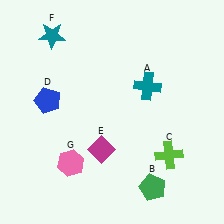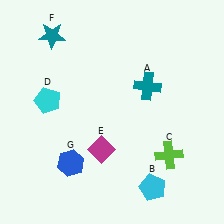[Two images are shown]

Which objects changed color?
B changed from green to cyan. D changed from blue to cyan. G changed from pink to blue.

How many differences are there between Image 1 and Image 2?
There are 3 differences between the two images.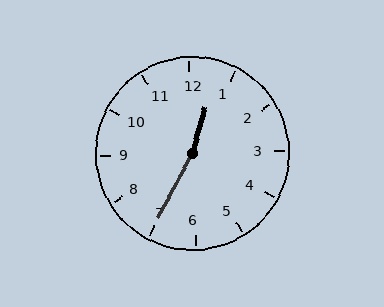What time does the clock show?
12:35.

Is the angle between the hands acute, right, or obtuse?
It is obtuse.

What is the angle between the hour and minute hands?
Approximately 168 degrees.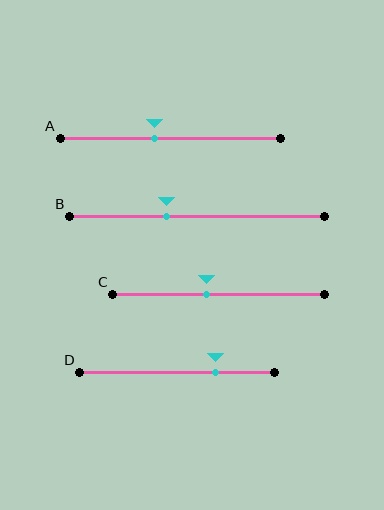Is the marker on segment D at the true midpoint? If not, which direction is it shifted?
No, the marker on segment D is shifted to the right by about 20% of the segment length.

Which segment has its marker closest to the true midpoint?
Segment C has its marker closest to the true midpoint.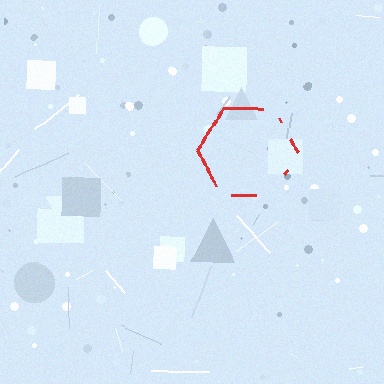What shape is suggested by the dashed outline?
The dashed outline suggests a hexagon.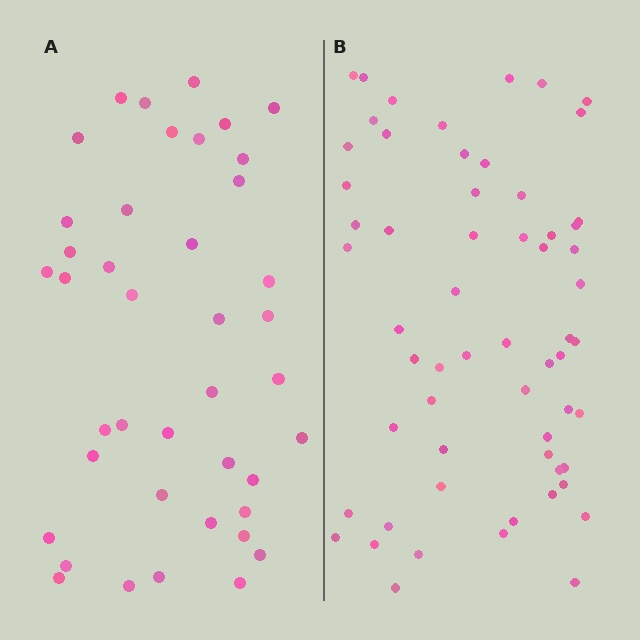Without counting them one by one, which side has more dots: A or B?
Region B (the right region) has more dots.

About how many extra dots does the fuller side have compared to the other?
Region B has approximately 20 more dots than region A.